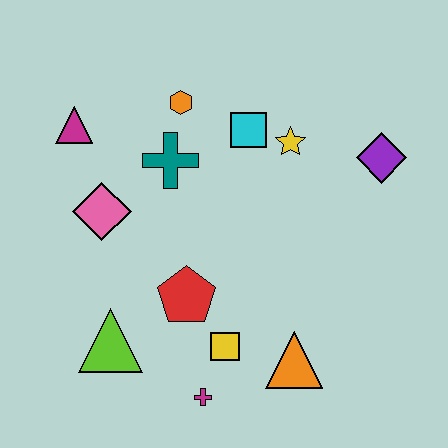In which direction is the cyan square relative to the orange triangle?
The cyan square is above the orange triangle.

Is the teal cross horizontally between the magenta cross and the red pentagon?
No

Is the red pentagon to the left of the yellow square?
Yes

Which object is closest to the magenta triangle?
The pink diamond is closest to the magenta triangle.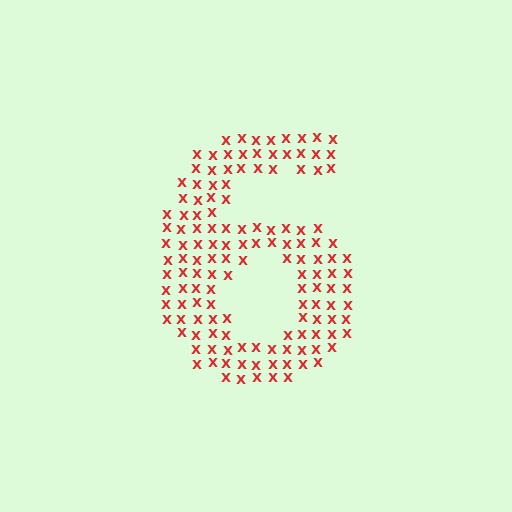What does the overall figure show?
The overall figure shows the digit 6.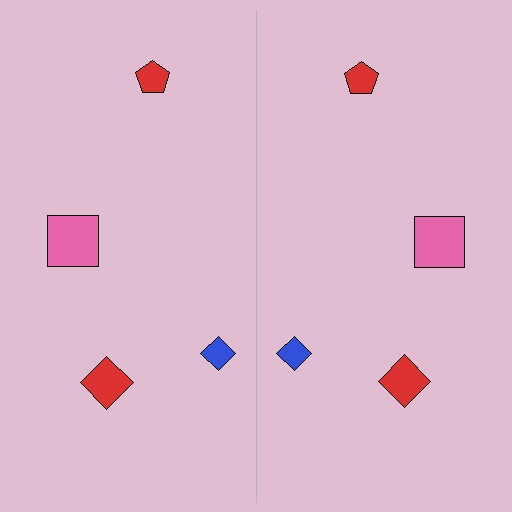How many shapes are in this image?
There are 8 shapes in this image.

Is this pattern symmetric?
Yes, this pattern has bilateral (reflection) symmetry.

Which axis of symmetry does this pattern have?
The pattern has a vertical axis of symmetry running through the center of the image.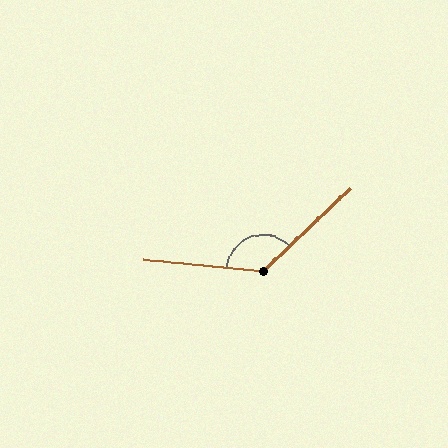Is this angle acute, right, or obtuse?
It is obtuse.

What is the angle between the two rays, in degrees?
Approximately 130 degrees.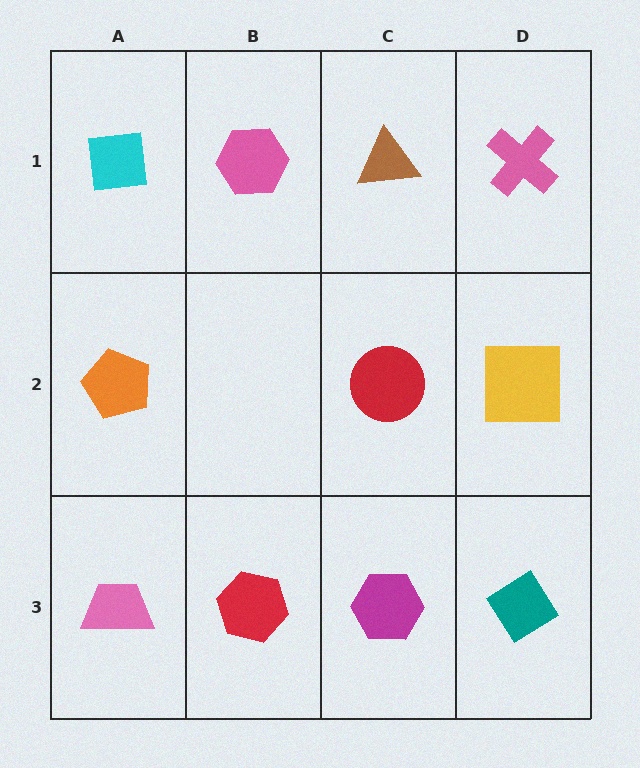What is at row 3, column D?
A teal diamond.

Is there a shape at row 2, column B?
No, that cell is empty.